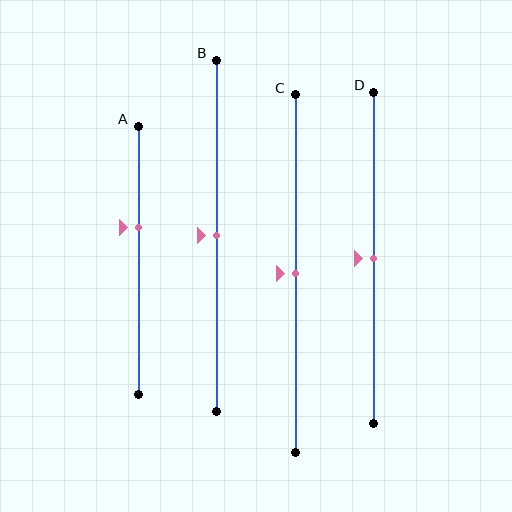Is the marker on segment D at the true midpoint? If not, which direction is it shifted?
Yes, the marker on segment D is at the true midpoint.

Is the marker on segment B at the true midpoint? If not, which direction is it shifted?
Yes, the marker on segment B is at the true midpoint.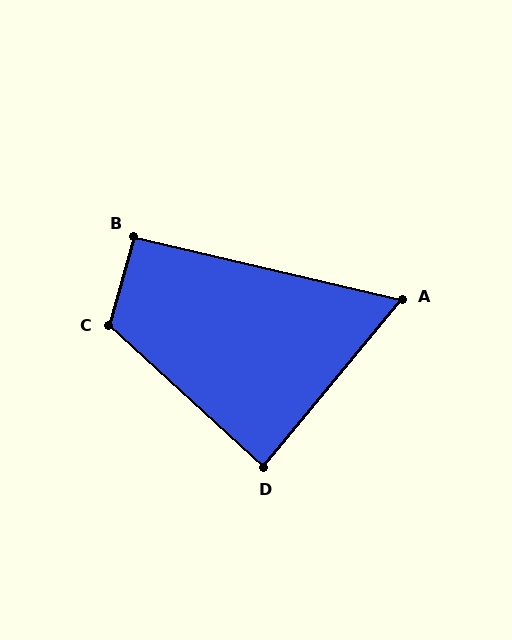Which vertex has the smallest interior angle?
A, at approximately 64 degrees.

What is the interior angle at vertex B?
Approximately 93 degrees (approximately right).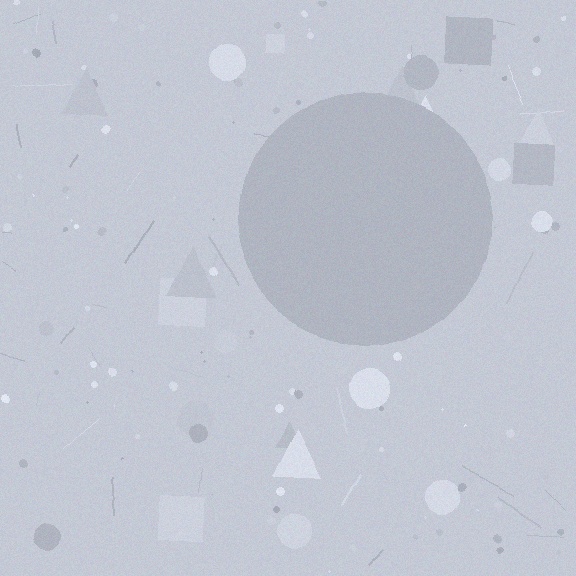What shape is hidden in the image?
A circle is hidden in the image.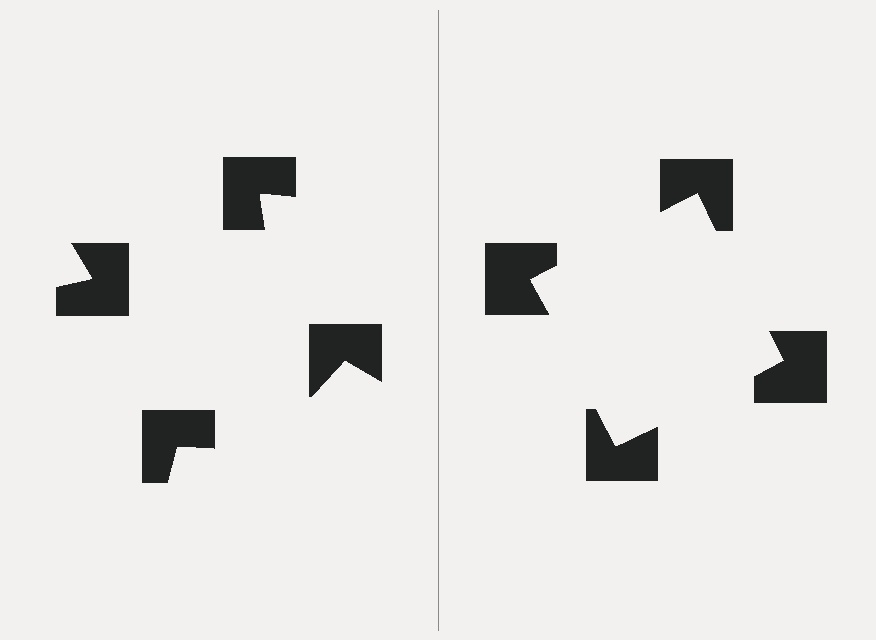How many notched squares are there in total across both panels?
8 — 4 on each side.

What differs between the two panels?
The notched squares are positioned identically on both sides; only the wedge orientations differ. On the right they align to a square; on the left they are misaligned.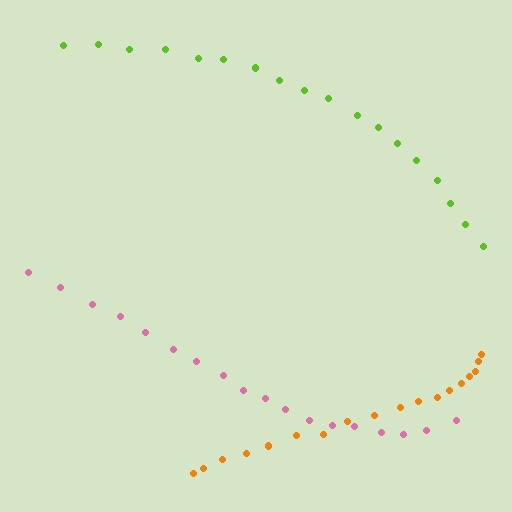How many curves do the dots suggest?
There are 3 distinct paths.